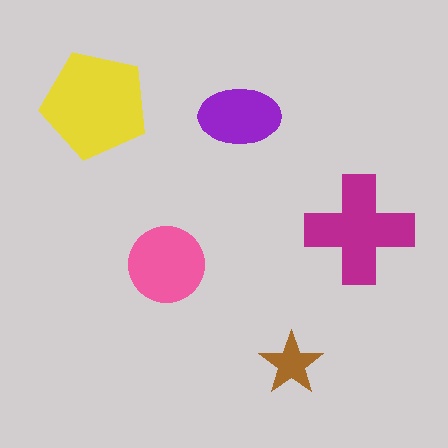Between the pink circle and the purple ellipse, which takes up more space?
The pink circle.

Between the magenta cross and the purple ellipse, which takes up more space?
The magenta cross.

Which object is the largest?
The yellow pentagon.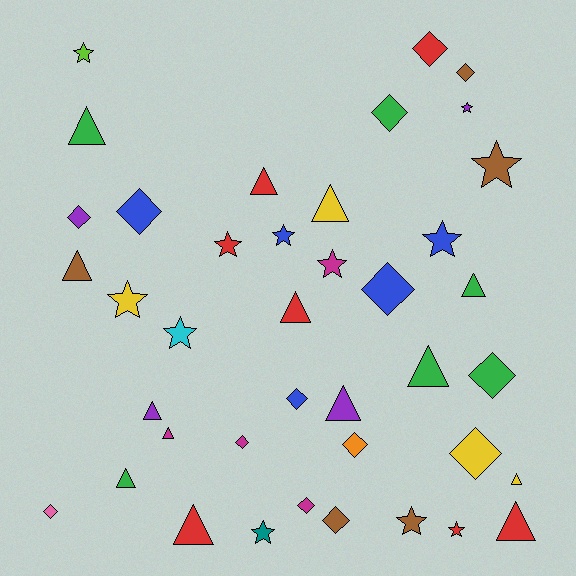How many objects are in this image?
There are 40 objects.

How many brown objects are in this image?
There are 5 brown objects.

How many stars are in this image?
There are 12 stars.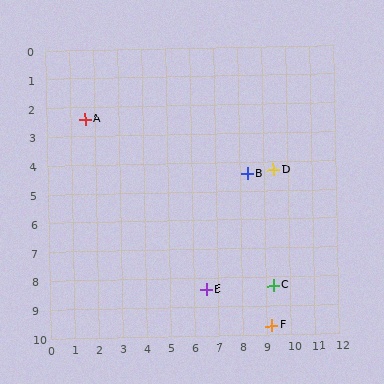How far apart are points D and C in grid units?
Points D and C are about 4.0 grid units apart.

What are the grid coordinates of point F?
Point F is at approximately (9.2, 9.7).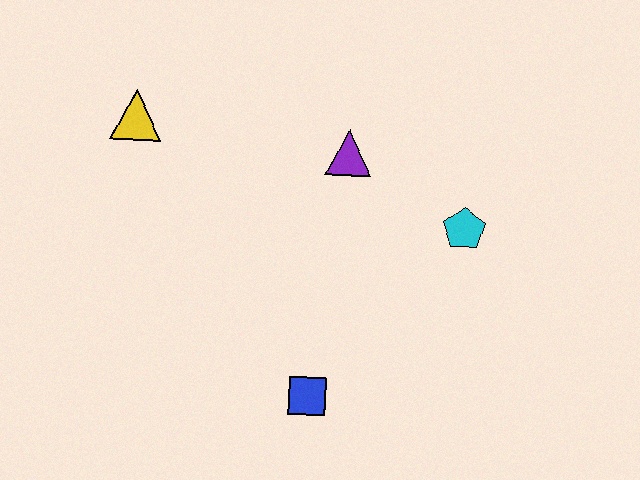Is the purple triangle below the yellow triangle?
Yes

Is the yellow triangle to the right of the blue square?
No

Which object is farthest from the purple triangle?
The blue square is farthest from the purple triangle.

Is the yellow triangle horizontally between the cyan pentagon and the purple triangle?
No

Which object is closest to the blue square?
The cyan pentagon is closest to the blue square.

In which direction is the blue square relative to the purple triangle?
The blue square is below the purple triangle.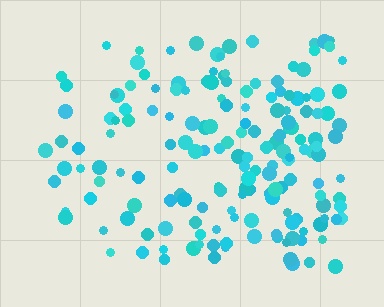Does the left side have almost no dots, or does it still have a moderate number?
Still a moderate number, just noticeably fewer than the right.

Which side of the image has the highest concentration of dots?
The right.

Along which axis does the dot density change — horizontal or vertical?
Horizontal.